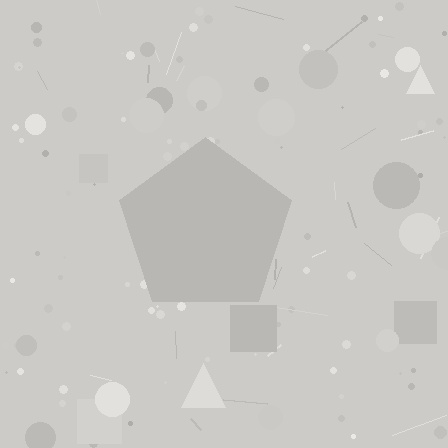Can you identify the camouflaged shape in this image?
The camouflaged shape is a pentagon.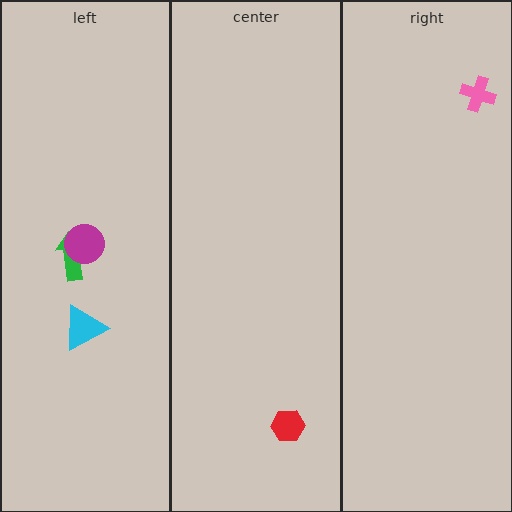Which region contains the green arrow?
The left region.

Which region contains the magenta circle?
The left region.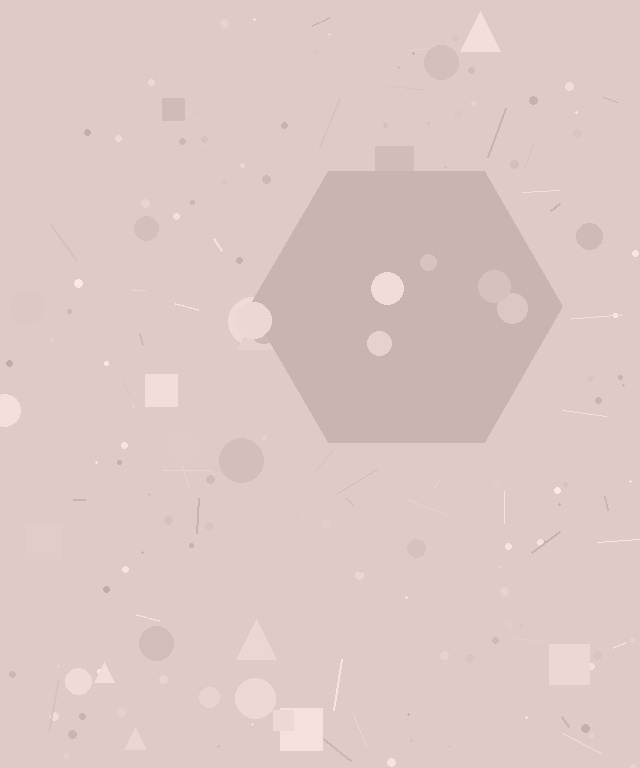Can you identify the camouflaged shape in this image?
The camouflaged shape is a hexagon.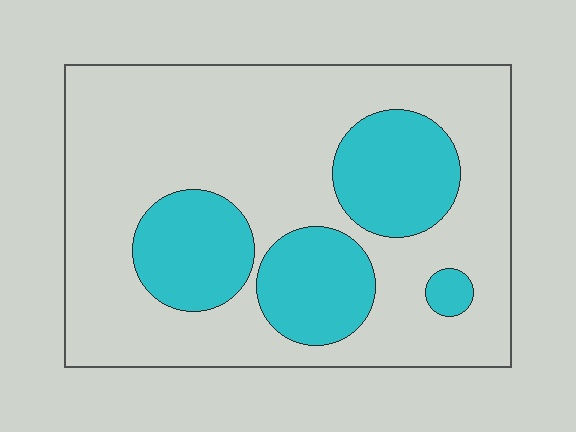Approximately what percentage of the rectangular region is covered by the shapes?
Approximately 30%.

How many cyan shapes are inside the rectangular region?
4.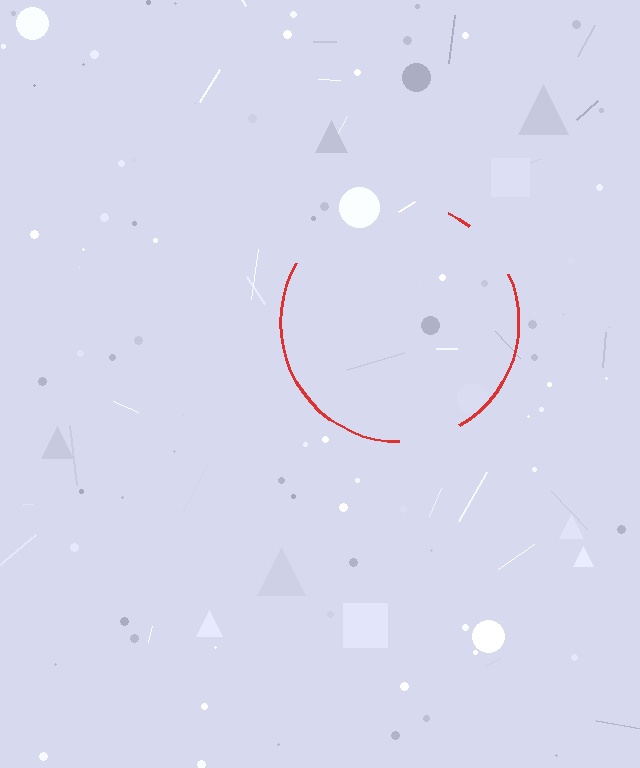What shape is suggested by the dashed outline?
The dashed outline suggests a circle.